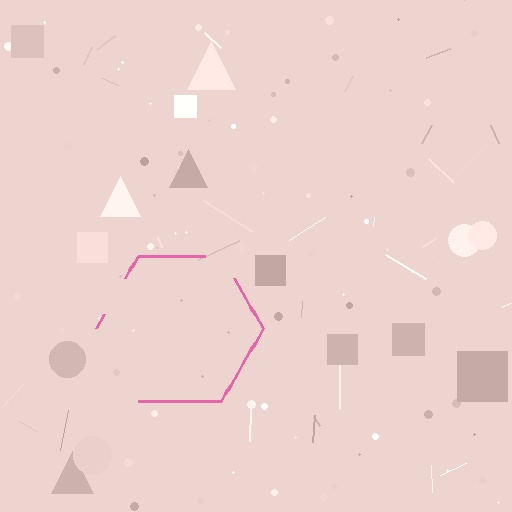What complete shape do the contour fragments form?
The contour fragments form a hexagon.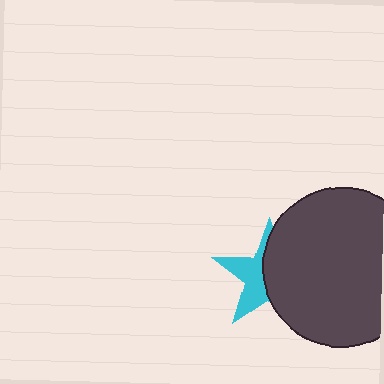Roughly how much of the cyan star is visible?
A small part of it is visible (roughly 45%).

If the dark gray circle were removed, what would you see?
You would see the complete cyan star.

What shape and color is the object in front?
The object in front is a dark gray circle.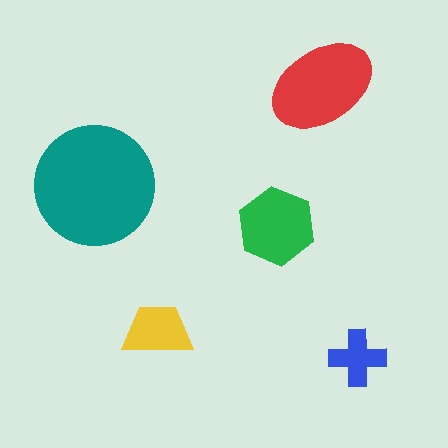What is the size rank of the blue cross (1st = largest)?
5th.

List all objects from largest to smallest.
The teal circle, the red ellipse, the green hexagon, the yellow trapezoid, the blue cross.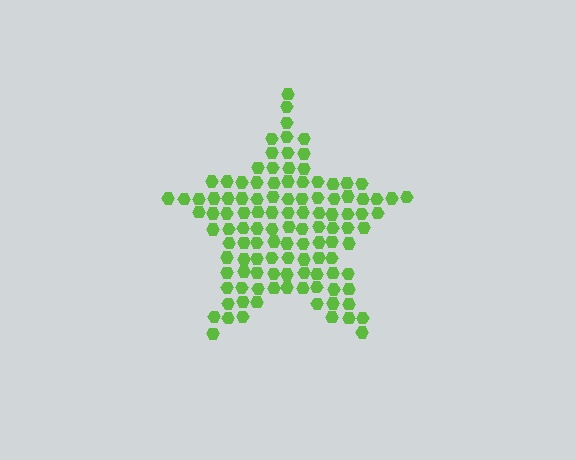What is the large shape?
The large shape is a star.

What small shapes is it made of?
It is made of small hexagons.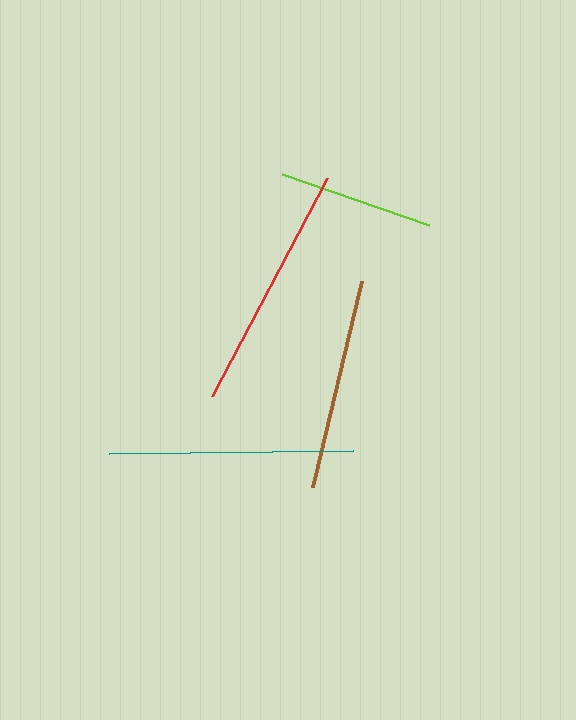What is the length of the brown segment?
The brown segment is approximately 212 pixels long.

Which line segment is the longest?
The red line is the longest at approximately 246 pixels.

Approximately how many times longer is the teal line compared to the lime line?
The teal line is approximately 1.6 times the length of the lime line.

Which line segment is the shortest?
The lime line is the shortest at approximately 156 pixels.